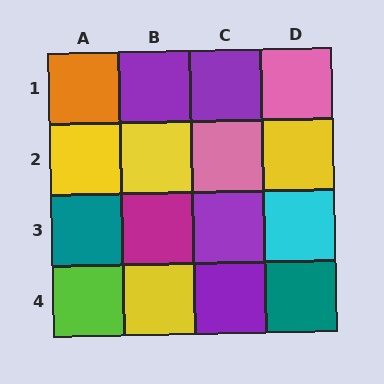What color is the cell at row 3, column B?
Magenta.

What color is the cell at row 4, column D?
Teal.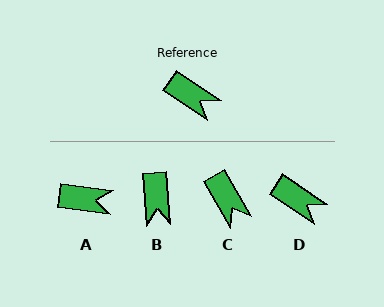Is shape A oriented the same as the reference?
No, it is off by about 26 degrees.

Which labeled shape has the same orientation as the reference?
D.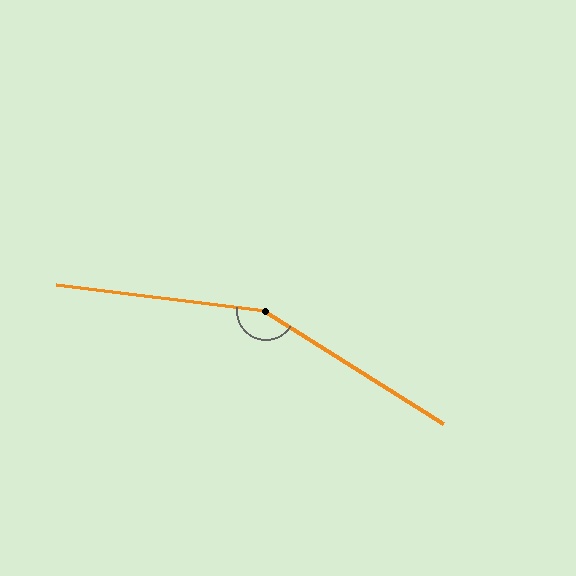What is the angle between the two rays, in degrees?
Approximately 155 degrees.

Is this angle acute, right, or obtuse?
It is obtuse.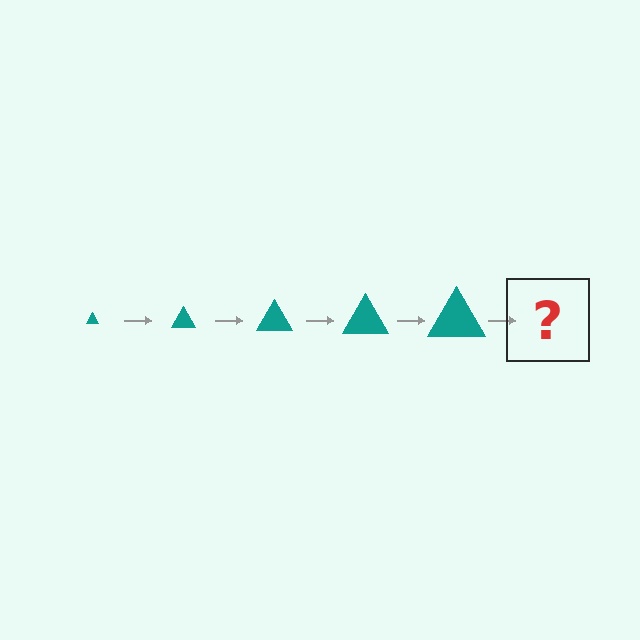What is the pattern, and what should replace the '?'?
The pattern is that the triangle gets progressively larger each step. The '?' should be a teal triangle, larger than the previous one.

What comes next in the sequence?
The next element should be a teal triangle, larger than the previous one.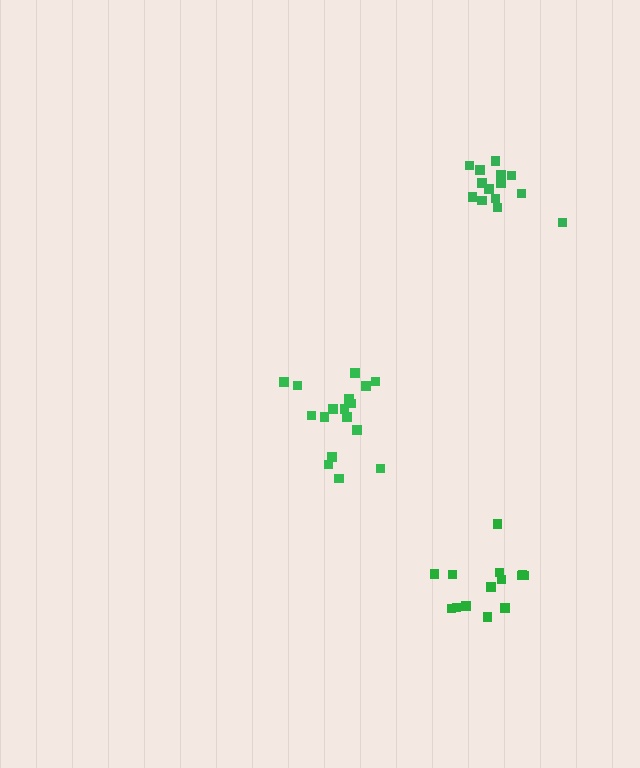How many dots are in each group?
Group 1: 14 dots, Group 2: 14 dots, Group 3: 17 dots (45 total).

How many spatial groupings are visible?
There are 3 spatial groupings.